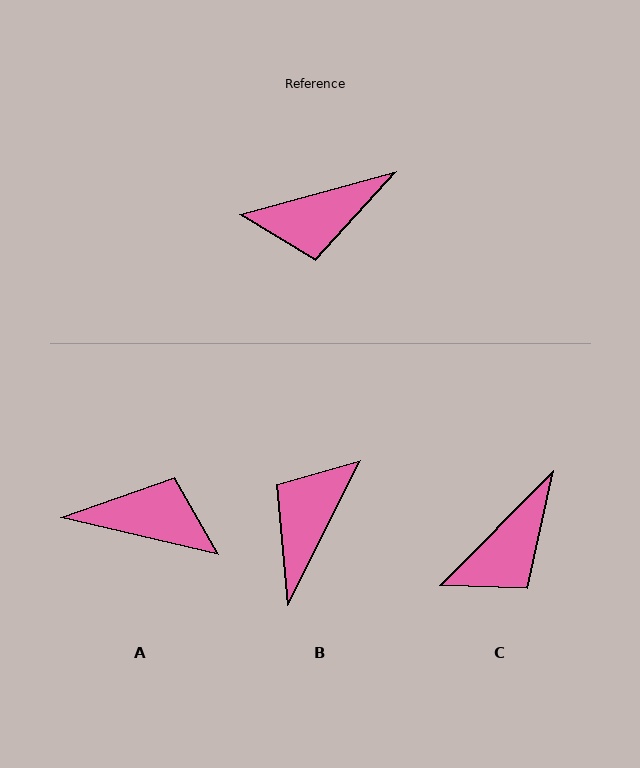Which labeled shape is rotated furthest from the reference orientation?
A, about 151 degrees away.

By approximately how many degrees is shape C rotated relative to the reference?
Approximately 30 degrees counter-clockwise.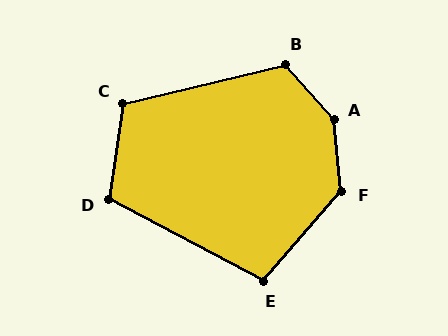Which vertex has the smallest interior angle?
E, at approximately 103 degrees.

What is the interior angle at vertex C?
Approximately 112 degrees (obtuse).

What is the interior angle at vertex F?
Approximately 133 degrees (obtuse).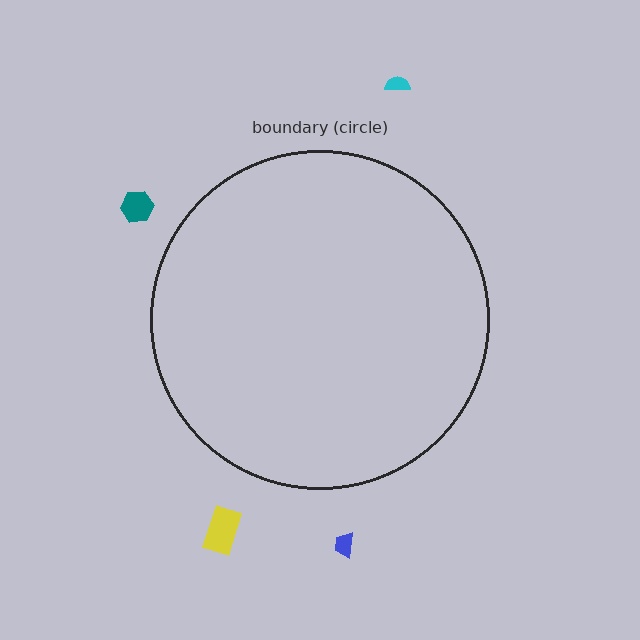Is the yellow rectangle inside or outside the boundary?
Outside.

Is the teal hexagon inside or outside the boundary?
Outside.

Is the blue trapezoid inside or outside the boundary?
Outside.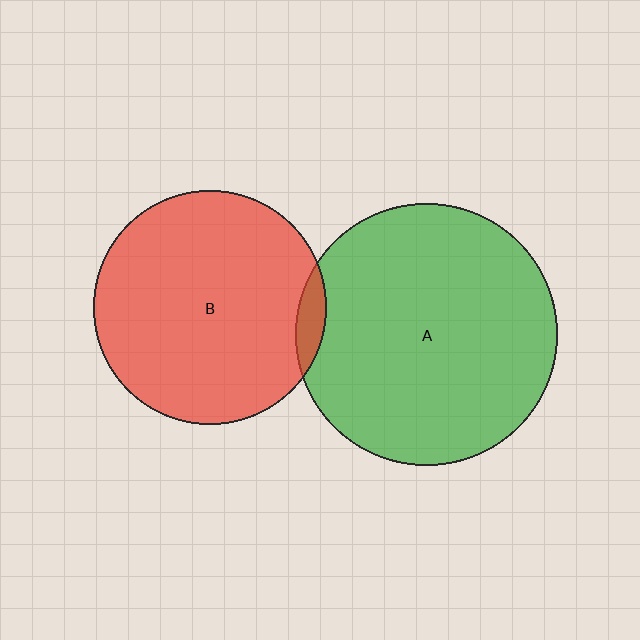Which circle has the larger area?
Circle A (green).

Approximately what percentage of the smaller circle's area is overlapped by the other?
Approximately 5%.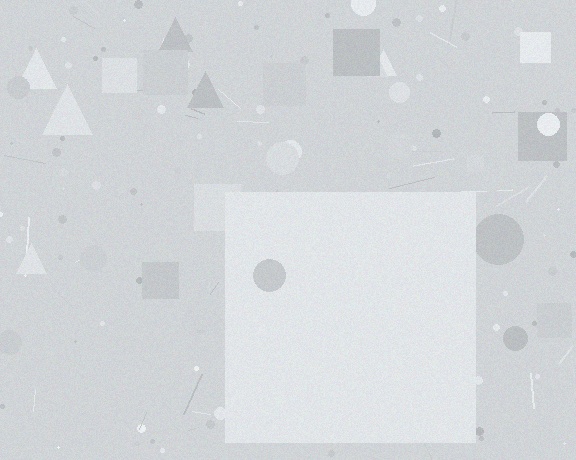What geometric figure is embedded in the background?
A square is embedded in the background.